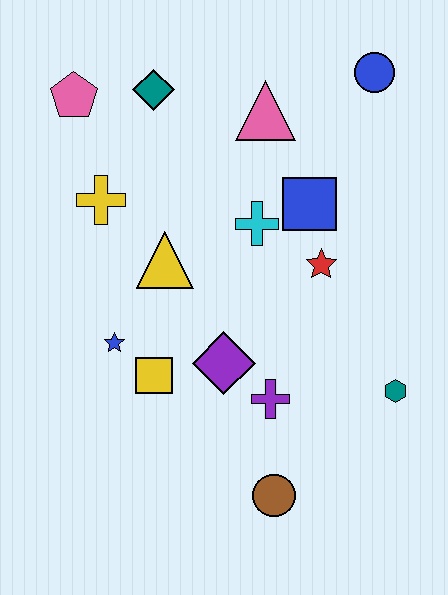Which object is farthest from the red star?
The pink pentagon is farthest from the red star.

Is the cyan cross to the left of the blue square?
Yes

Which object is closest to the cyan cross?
The blue square is closest to the cyan cross.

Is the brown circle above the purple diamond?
No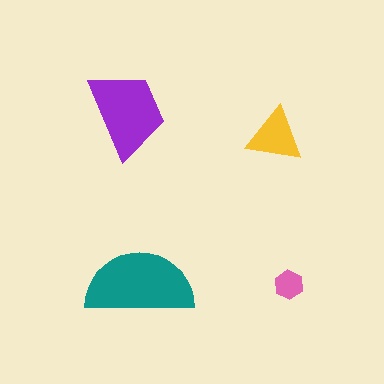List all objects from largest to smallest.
The teal semicircle, the purple trapezoid, the yellow triangle, the pink hexagon.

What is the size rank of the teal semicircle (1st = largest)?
1st.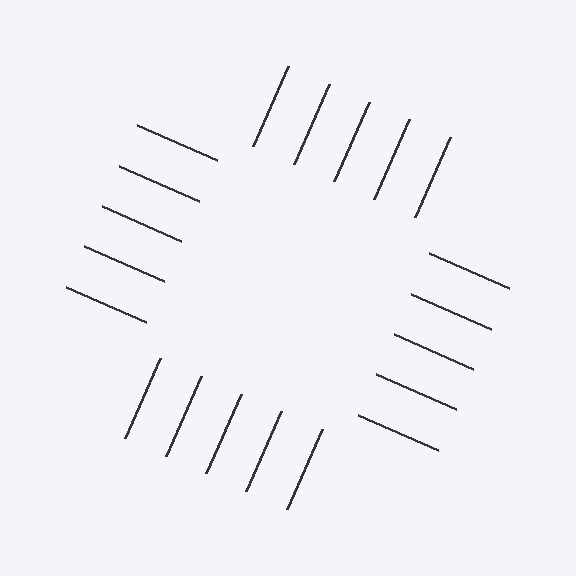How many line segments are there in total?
20 — 5 along each of the 4 edges.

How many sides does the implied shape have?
4 sides — the line-ends trace a square.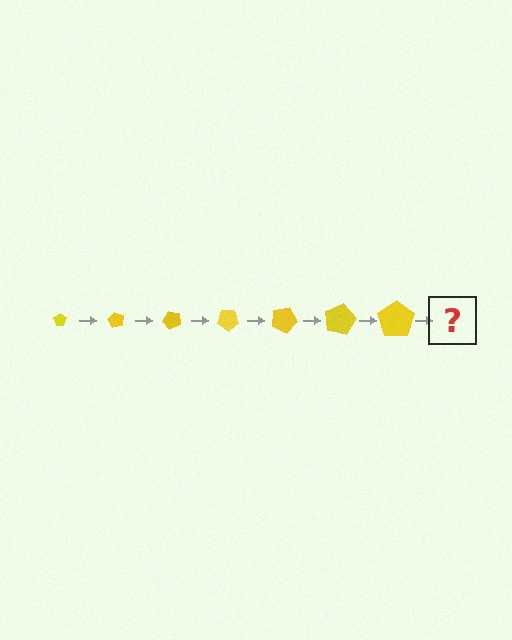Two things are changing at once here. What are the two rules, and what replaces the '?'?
The two rules are that the pentagon grows larger each step and it rotates 60 degrees each step. The '?' should be a pentagon, larger than the previous one and rotated 420 degrees from the start.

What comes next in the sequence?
The next element should be a pentagon, larger than the previous one and rotated 420 degrees from the start.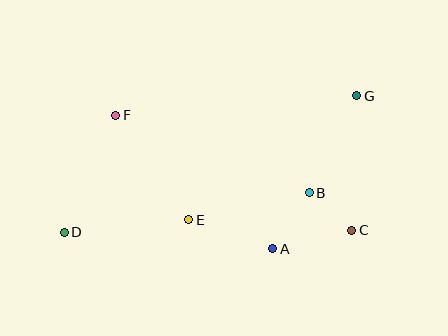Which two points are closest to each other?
Points B and C are closest to each other.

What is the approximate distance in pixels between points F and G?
The distance between F and G is approximately 242 pixels.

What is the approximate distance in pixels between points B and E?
The distance between B and E is approximately 124 pixels.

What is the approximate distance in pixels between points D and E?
The distance between D and E is approximately 125 pixels.